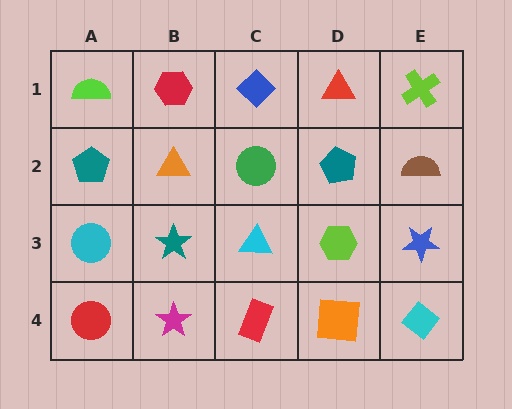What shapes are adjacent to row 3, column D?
A teal pentagon (row 2, column D), an orange square (row 4, column D), a cyan triangle (row 3, column C), a blue star (row 3, column E).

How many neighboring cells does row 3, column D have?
4.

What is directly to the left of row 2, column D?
A green circle.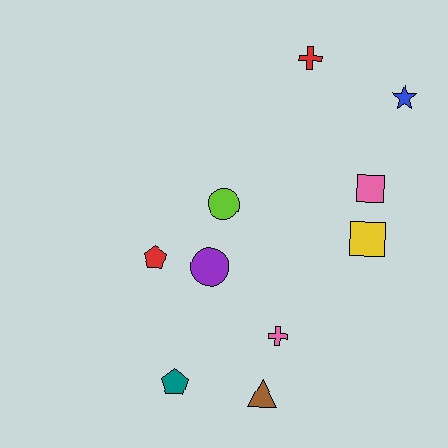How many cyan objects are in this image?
There are no cyan objects.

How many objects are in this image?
There are 10 objects.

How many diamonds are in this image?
There are no diamonds.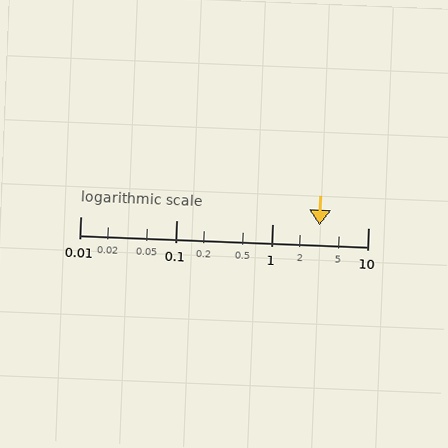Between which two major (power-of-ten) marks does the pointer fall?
The pointer is between 1 and 10.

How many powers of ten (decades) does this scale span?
The scale spans 3 decades, from 0.01 to 10.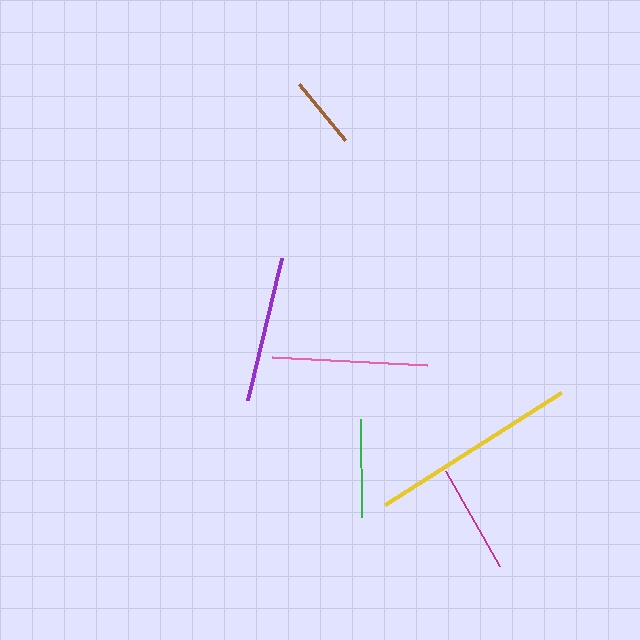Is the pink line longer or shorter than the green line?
The pink line is longer than the green line.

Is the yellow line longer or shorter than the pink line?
The yellow line is longer than the pink line.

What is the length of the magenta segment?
The magenta segment is approximately 109 pixels long.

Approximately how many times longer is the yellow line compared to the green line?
The yellow line is approximately 2.1 times the length of the green line.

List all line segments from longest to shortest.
From longest to shortest: yellow, pink, purple, magenta, green, brown.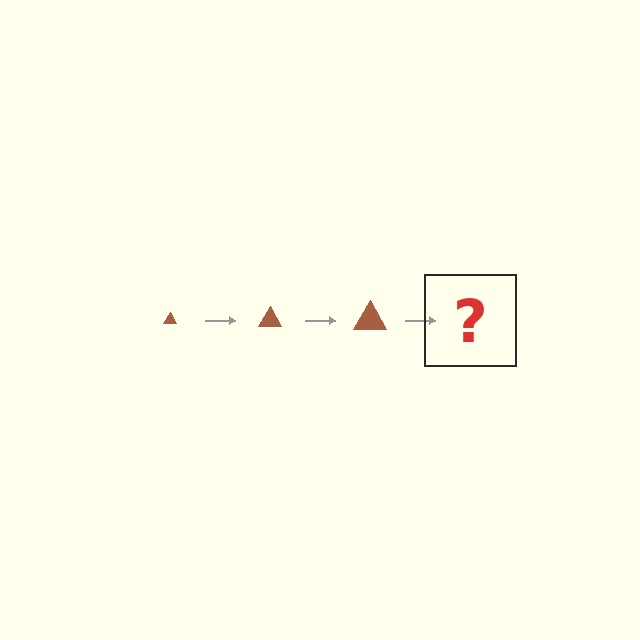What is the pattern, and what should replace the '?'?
The pattern is that the triangle gets progressively larger each step. The '?' should be a brown triangle, larger than the previous one.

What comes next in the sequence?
The next element should be a brown triangle, larger than the previous one.